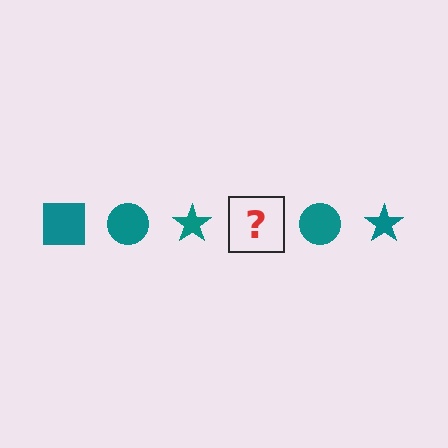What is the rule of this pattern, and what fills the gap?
The rule is that the pattern cycles through square, circle, star shapes in teal. The gap should be filled with a teal square.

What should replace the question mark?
The question mark should be replaced with a teal square.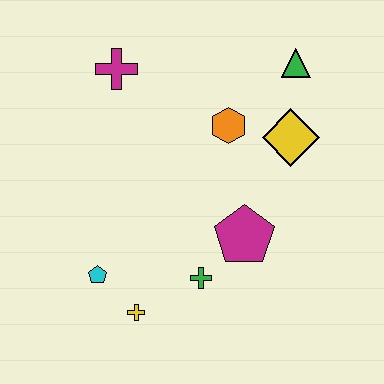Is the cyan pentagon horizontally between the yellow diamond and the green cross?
No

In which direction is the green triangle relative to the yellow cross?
The green triangle is above the yellow cross.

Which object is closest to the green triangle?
The yellow diamond is closest to the green triangle.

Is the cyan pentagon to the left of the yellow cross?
Yes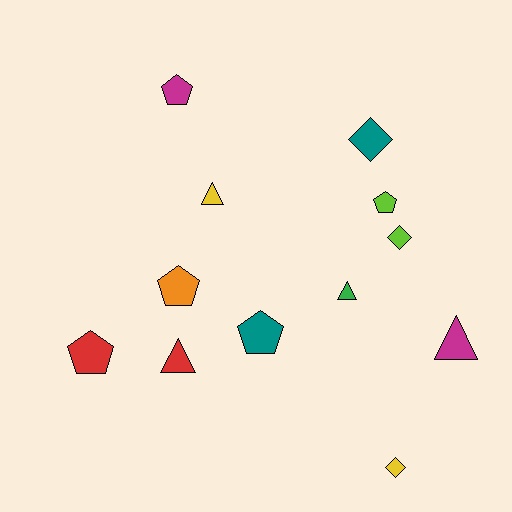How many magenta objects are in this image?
There are 2 magenta objects.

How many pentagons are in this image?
There are 5 pentagons.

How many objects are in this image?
There are 12 objects.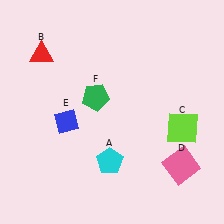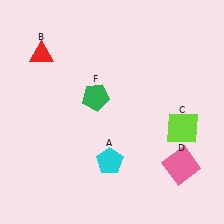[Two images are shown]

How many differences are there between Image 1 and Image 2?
There is 1 difference between the two images.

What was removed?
The blue diamond (E) was removed in Image 2.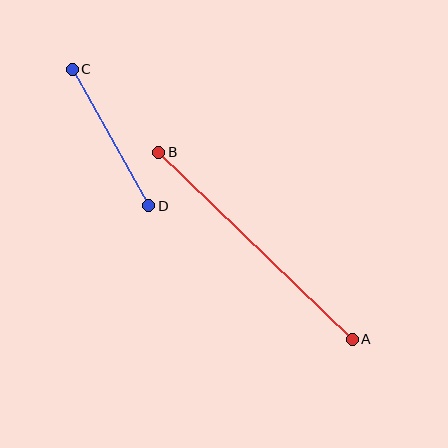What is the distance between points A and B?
The distance is approximately 269 pixels.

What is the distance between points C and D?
The distance is approximately 156 pixels.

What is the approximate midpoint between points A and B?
The midpoint is at approximately (256, 246) pixels.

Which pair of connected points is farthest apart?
Points A and B are farthest apart.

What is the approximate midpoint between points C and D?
The midpoint is at approximately (111, 137) pixels.